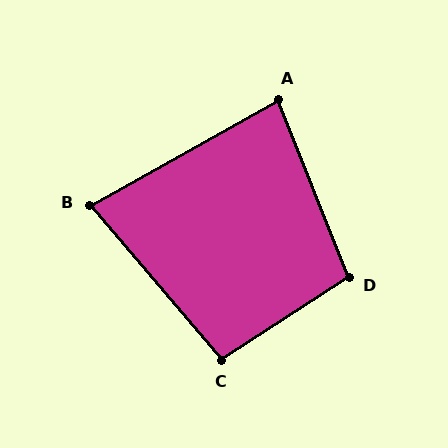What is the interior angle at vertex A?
Approximately 82 degrees (acute).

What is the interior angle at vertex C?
Approximately 98 degrees (obtuse).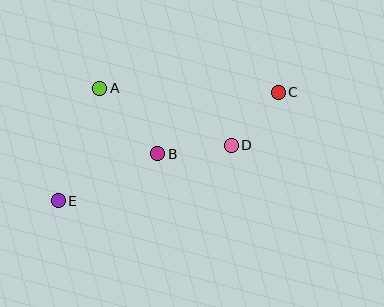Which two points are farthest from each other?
Points C and E are farthest from each other.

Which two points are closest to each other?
Points C and D are closest to each other.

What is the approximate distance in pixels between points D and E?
The distance between D and E is approximately 182 pixels.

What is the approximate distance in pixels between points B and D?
The distance between B and D is approximately 74 pixels.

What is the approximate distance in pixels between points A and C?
The distance between A and C is approximately 179 pixels.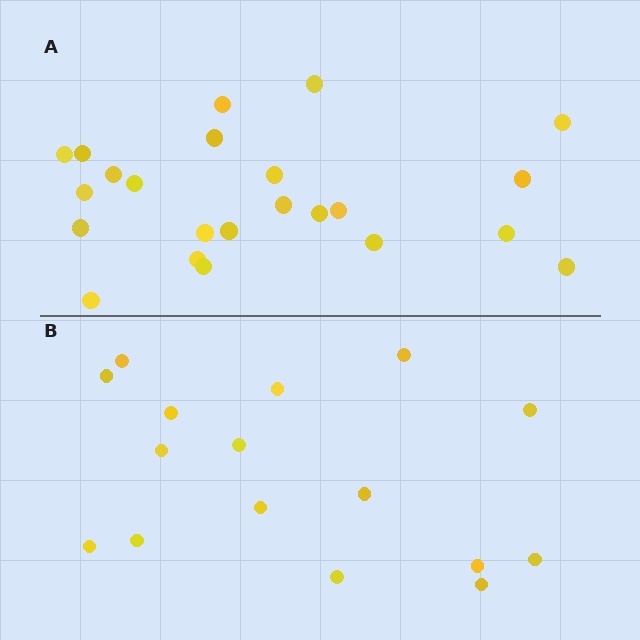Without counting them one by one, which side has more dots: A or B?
Region A (the top region) has more dots.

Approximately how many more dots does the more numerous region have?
Region A has roughly 8 or so more dots than region B.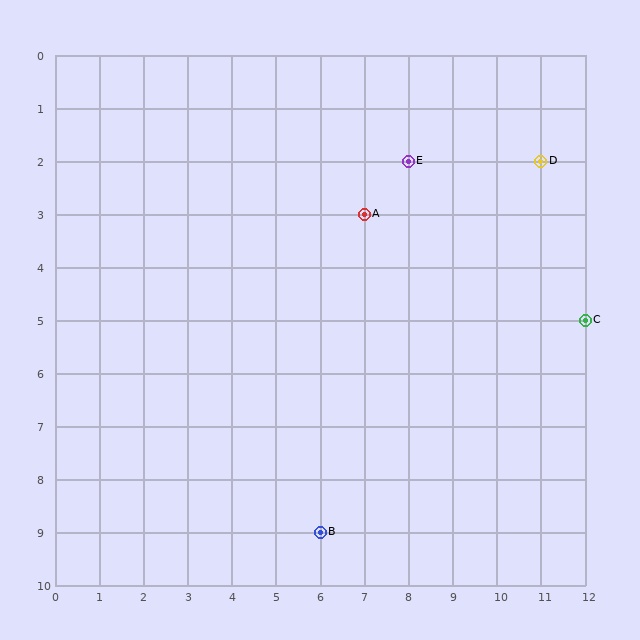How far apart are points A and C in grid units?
Points A and C are 5 columns and 2 rows apart (about 5.4 grid units diagonally).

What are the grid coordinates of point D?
Point D is at grid coordinates (11, 2).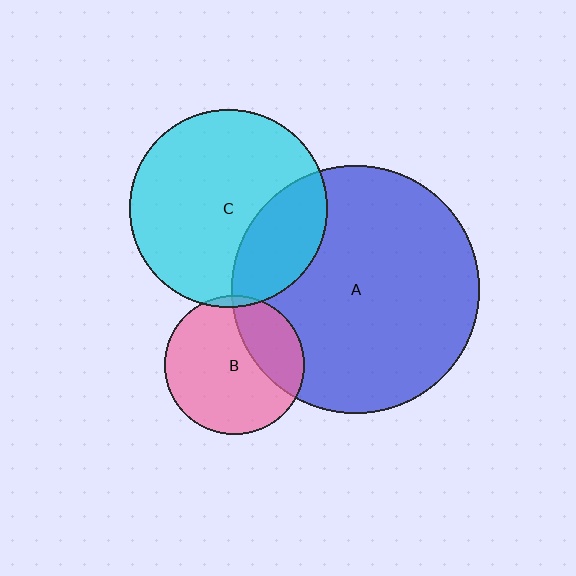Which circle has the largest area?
Circle A (blue).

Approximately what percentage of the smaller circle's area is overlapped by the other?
Approximately 5%.